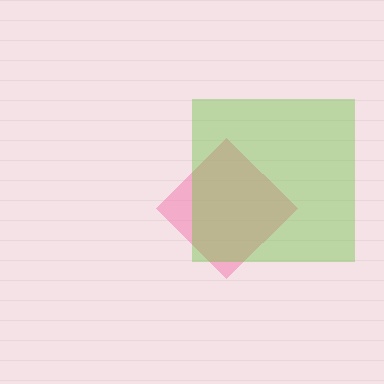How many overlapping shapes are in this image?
There are 2 overlapping shapes in the image.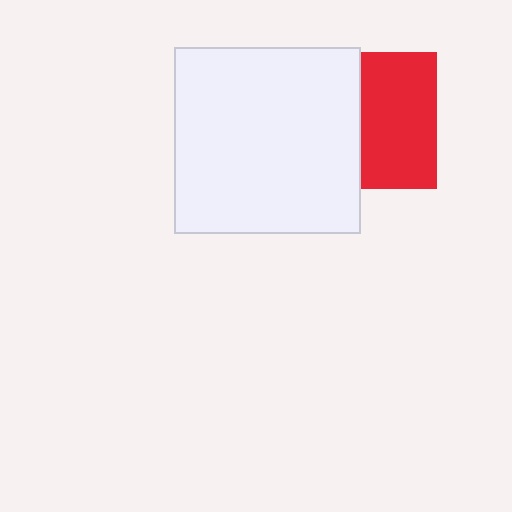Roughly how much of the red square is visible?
About half of it is visible (roughly 56%).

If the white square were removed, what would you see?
You would see the complete red square.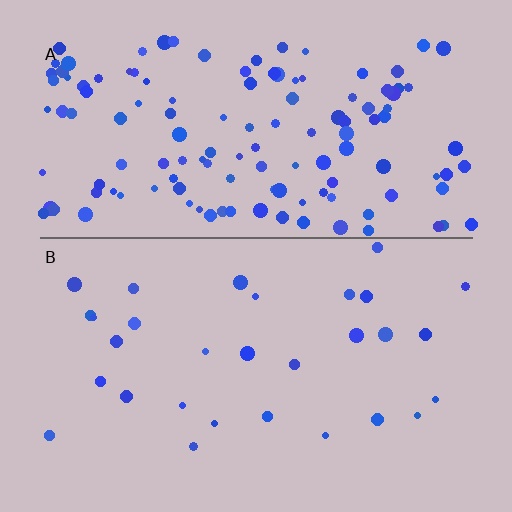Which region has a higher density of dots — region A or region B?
A (the top).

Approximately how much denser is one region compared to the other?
Approximately 4.4× — region A over region B.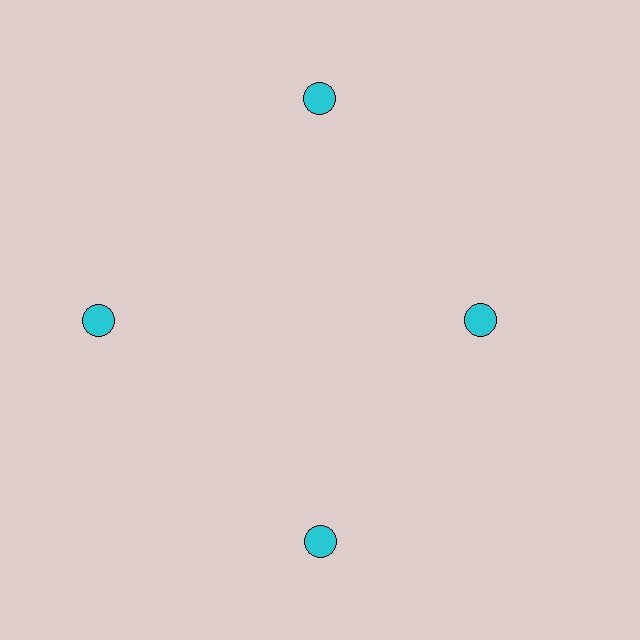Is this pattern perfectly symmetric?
No. The 4 cyan circles are arranged in a ring, but one element near the 3 o'clock position is pulled inward toward the center, breaking the 4-fold rotational symmetry.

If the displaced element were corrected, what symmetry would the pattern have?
It would have 4-fold rotational symmetry — the pattern would map onto itself every 90 degrees.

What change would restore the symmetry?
The symmetry would be restored by moving it outward, back onto the ring so that all 4 circles sit at equal angles and equal distance from the center.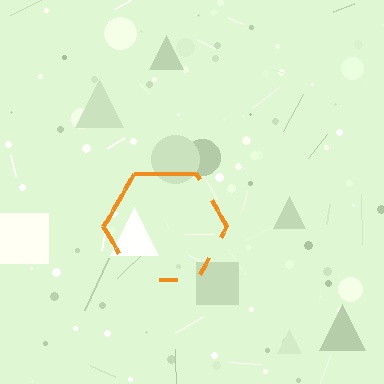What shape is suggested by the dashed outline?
The dashed outline suggests a hexagon.